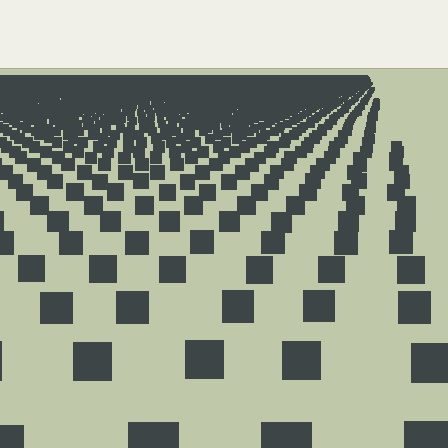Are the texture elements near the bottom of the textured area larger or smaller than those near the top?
Larger. Near the bottom, elements are closer to the viewer and appear at a bigger on-screen size.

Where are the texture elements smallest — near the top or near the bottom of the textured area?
Near the top.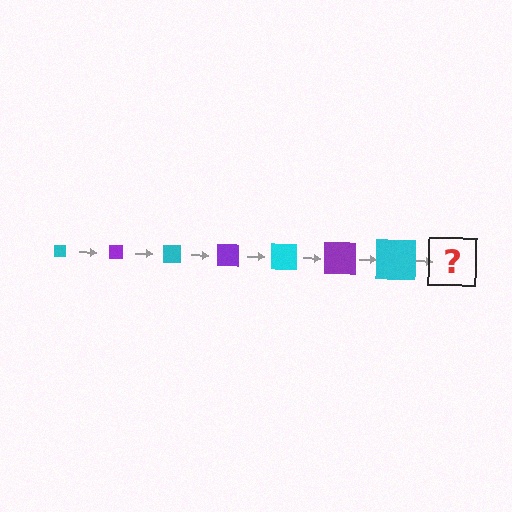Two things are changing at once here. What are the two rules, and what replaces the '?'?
The two rules are that the square grows larger each step and the color cycles through cyan and purple. The '?' should be a purple square, larger than the previous one.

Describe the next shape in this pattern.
It should be a purple square, larger than the previous one.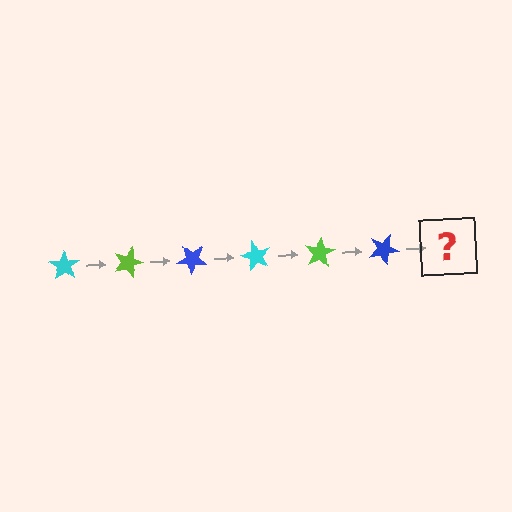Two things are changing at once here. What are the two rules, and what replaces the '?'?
The two rules are that it rotates 20 degrees each step and the color cycles through cyan, lime, and blue. The '?' should be a cyan star, rotated 120 degrees from the start.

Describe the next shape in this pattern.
It should be a cyan star, rotated 120 degrees from the start.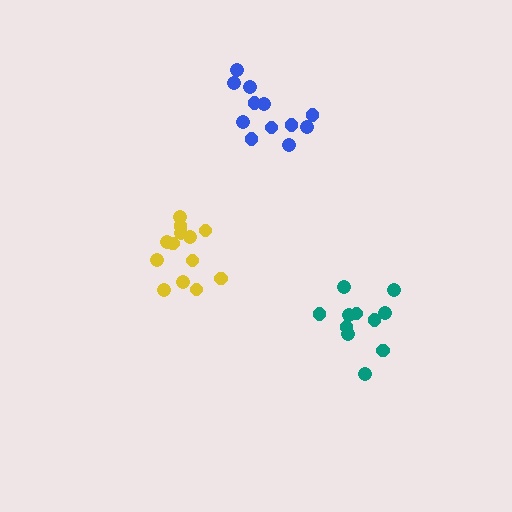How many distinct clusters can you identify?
There are 3 distinct clusters.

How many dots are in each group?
Group 1: 13 dots, Group 2: 11 dots, Group 3: 12 dots (36 total).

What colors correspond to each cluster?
The clusters are colored: yellow, teal, blue.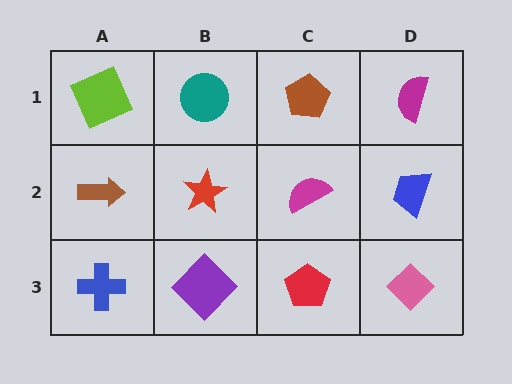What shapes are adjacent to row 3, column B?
A red star (row 2, column B), a blue cross (row 3, column A), a red pentagon (row 3, column C).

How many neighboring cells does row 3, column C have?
3.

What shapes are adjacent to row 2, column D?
A magenta semicircle (row 1, column D), a pink diamond (row 3, column D), a magenta semicircle (row 2, column C).